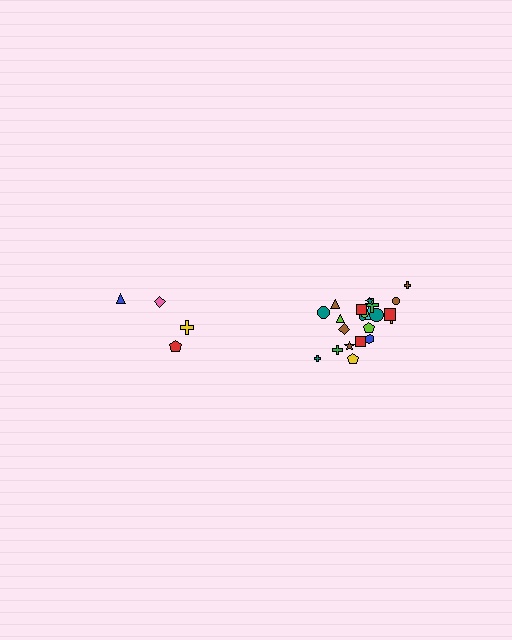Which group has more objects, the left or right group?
The right group.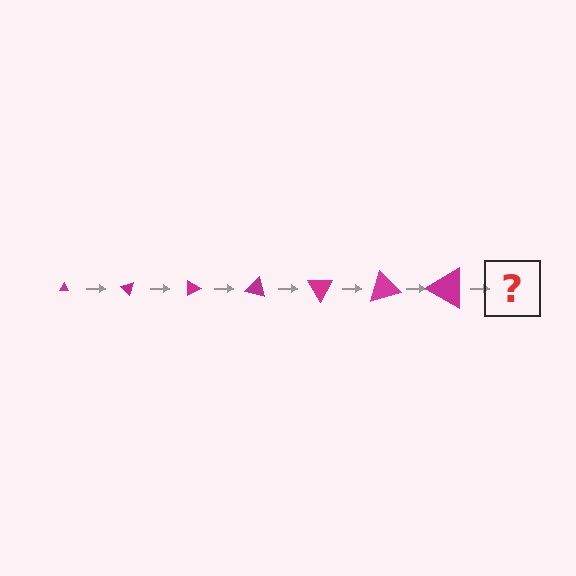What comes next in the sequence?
The next element should be a triangle, larger than the previous one and rotated 315 degrees from the start.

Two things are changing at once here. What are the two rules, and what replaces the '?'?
The two rules are that the triangle grows larger each step and it rotates 45 degrees each step. The '?' should be a triangle, larger than the previous one and rotated 315 degrees from the start.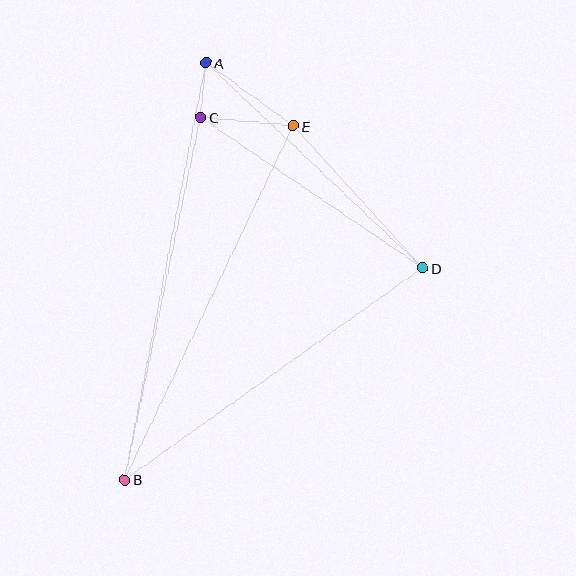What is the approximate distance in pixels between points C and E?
The distance between C and E is approximately 93 pixels.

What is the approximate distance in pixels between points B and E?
The distance between B and E is approximately 392 pixels.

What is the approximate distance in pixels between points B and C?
The distance between B and C is approximately 370 pixels.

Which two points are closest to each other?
Points A and C are closest to each other.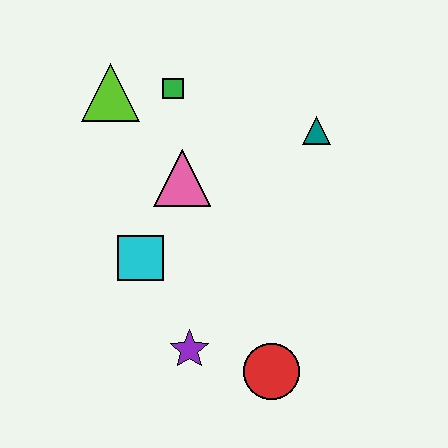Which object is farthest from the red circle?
The lime triangle is farthest from the red circle.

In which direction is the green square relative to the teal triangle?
The green square is to the left of the teal triangle.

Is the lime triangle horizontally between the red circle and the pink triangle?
No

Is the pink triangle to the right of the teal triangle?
No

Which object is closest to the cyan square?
The pink triangle is closest to the cyan square.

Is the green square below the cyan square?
No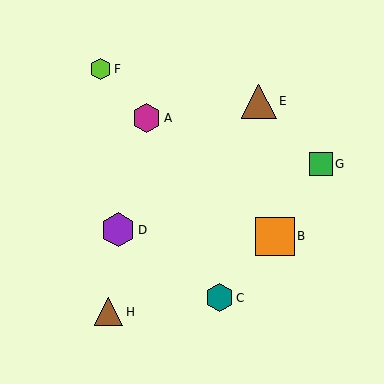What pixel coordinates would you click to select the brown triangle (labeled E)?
Click at (259, 101) to select the brown triangle E.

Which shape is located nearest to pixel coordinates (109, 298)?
The brown triangle (labeled H) at (108, 312) is nearest to that location.